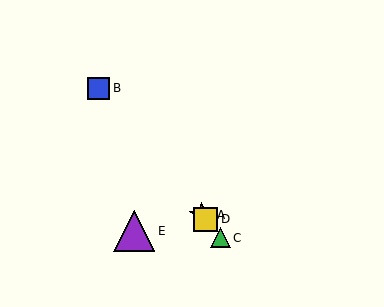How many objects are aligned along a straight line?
4 objects (A, B, C, D) are aligned along a straight line.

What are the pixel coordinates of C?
Object C is at (220, 238).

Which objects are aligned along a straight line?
Objects A, B, C, D are aligned along a straight line.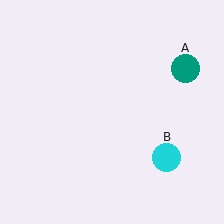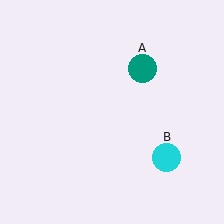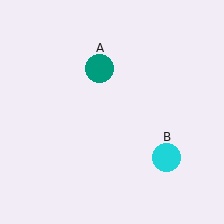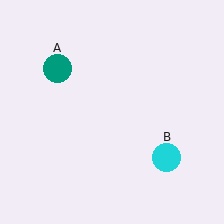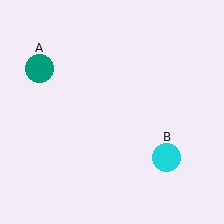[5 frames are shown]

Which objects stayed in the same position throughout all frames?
Cyan circle (object B) remained stationary.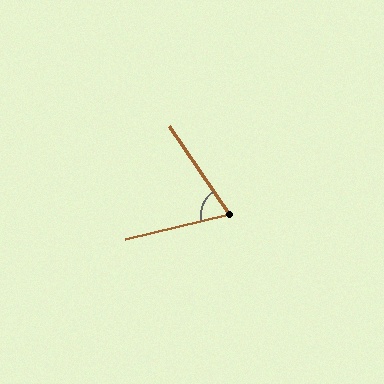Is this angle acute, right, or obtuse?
It is acute.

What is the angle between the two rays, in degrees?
Approximately 69 degrees.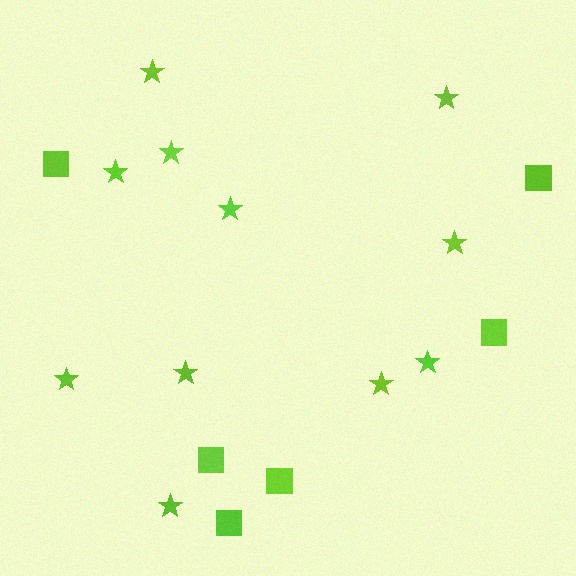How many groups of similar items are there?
There are 2 groups: one group of squares (6) and one group of stars (11).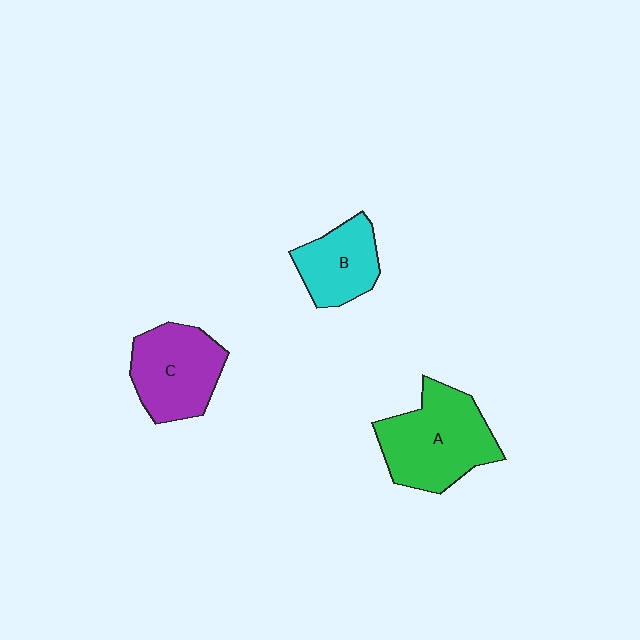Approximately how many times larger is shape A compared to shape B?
Approximately 1.6 times.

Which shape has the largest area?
Shape A (green).